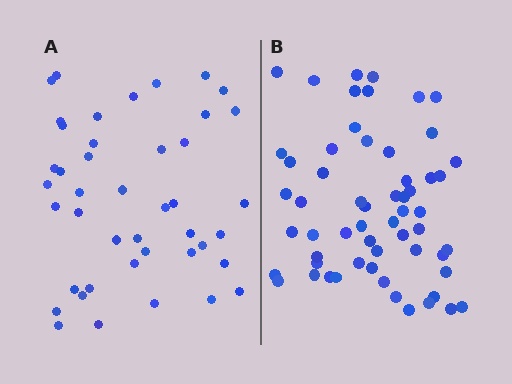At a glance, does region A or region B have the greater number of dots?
Region B (the right region) has more dots.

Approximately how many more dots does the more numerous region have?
Region B has approximately 15 more dots than region A.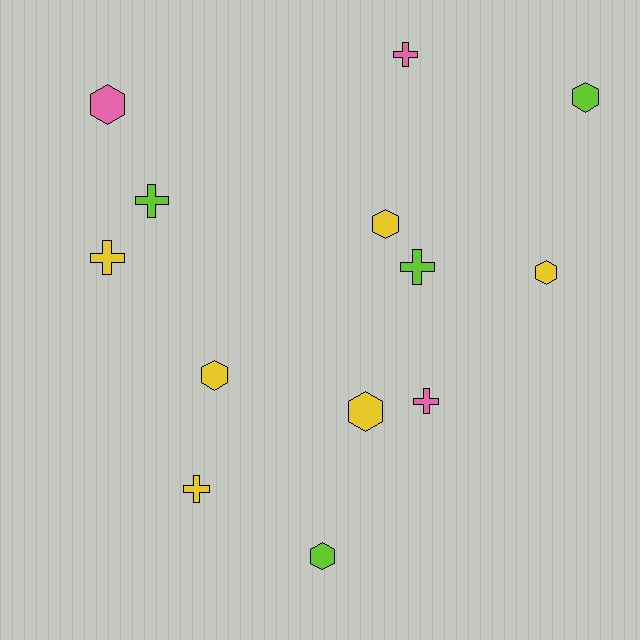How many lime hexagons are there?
There are 2 lime hexagons.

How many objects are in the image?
There are 13 objects.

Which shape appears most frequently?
Hexagon, with 7 objects.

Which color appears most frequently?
Yellow, with 6 objects.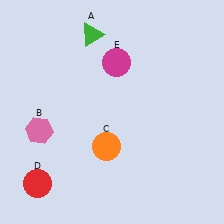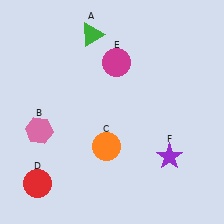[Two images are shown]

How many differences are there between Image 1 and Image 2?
There is 1 difference between the two images.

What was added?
A purple star (F) was added in Image 2.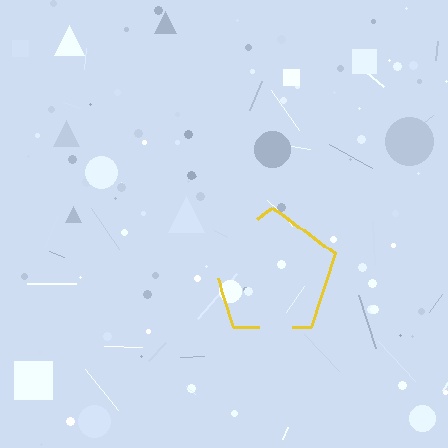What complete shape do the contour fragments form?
The contour fragments form a pentagon.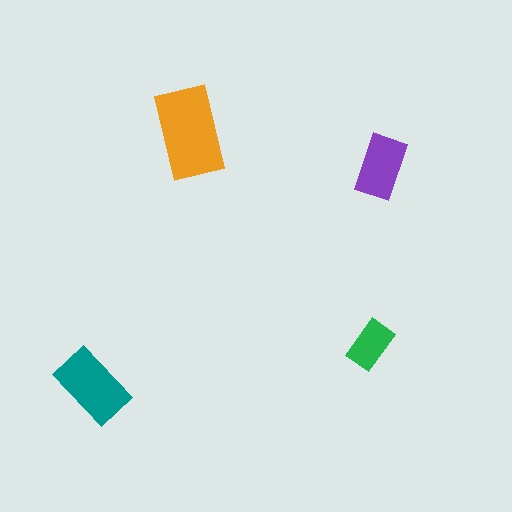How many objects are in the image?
There are 4 objects in the image.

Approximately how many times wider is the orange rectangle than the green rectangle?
About 2 times wider.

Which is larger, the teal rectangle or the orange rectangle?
The orange one.